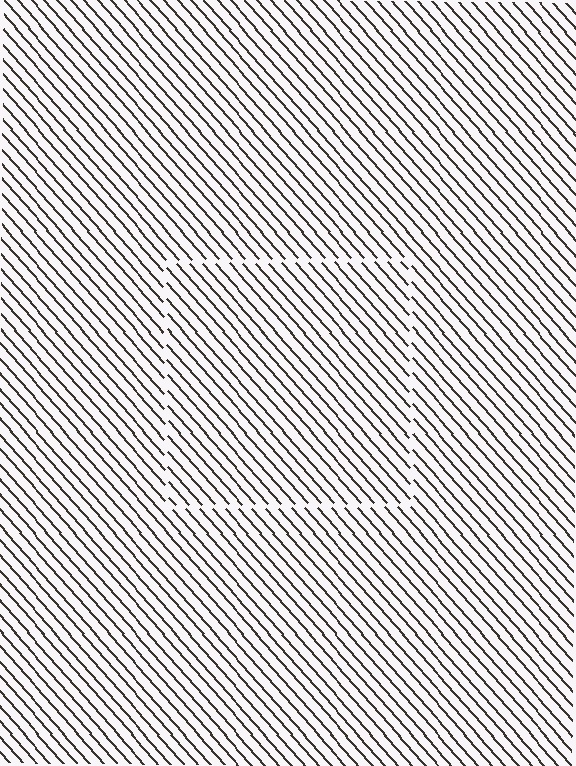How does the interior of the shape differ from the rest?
The interior of the shape contains the same grating, shifted by half a period — the contour is defined by the phase discontinuity where line-ends from the inner and outer gratings abut.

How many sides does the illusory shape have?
4 sides — the line-ends trace a square.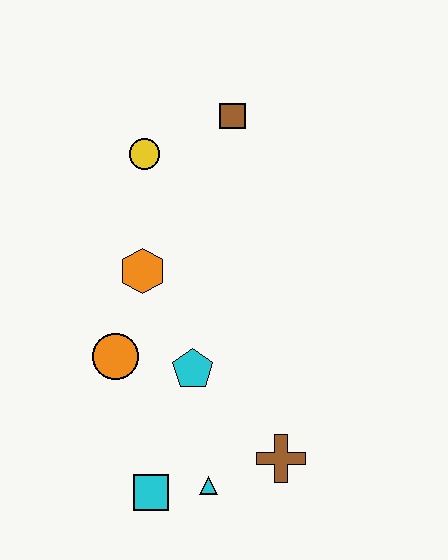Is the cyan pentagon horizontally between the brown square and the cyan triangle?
No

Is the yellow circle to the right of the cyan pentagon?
No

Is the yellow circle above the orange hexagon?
Yes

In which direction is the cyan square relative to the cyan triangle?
The cyan square is to the left of the cyan triangle.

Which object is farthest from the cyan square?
The brown square is farthest from the cyan square.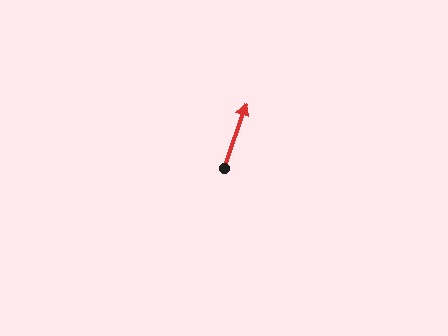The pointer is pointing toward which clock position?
Roughly 1 o'clock.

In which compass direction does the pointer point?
North.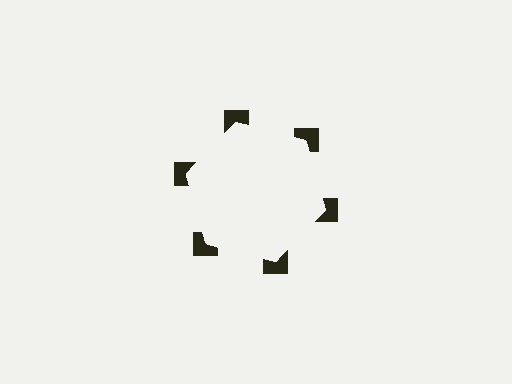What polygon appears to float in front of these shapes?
An illusory hexagon — its edges are inferred from the aligned wedge cuts in the notched squares, not physically drawn.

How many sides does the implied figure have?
6 sides.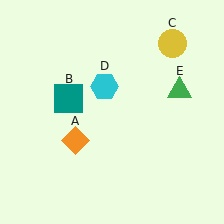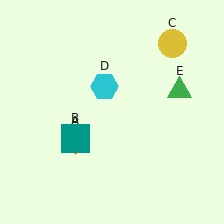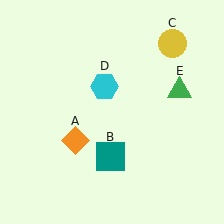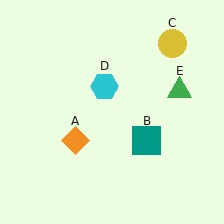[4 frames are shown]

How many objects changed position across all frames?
1 object changed position: teal square (object B).